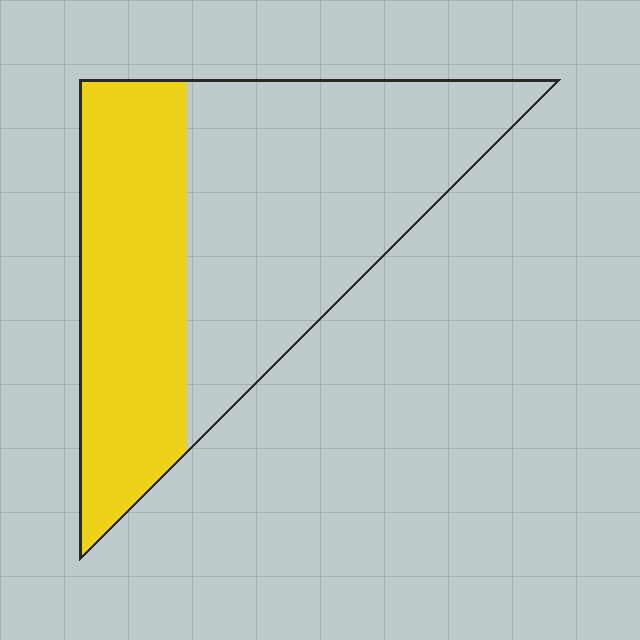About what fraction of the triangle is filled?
About two fifths (2/5).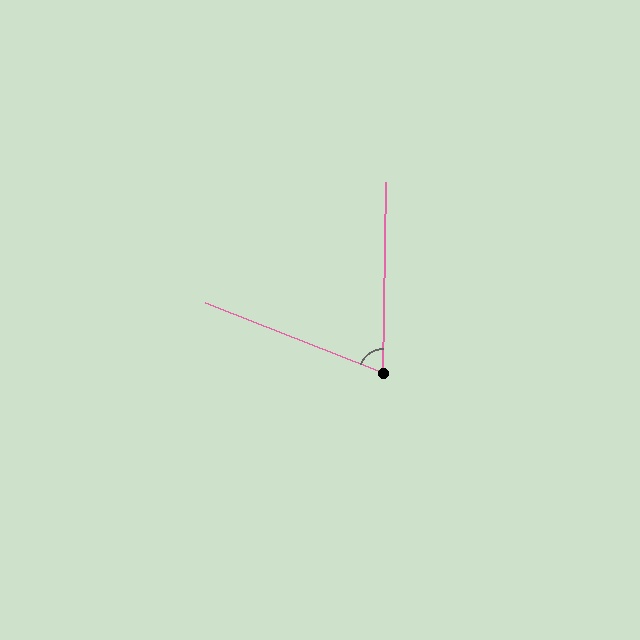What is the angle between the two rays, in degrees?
Approximately 69 degrees.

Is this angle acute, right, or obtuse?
It is acute.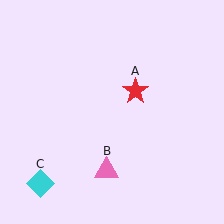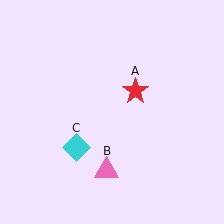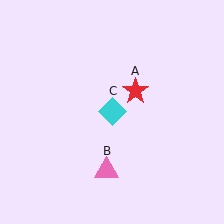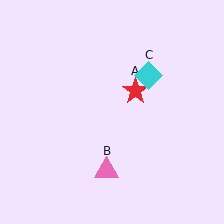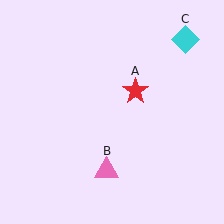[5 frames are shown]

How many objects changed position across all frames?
1 object changed position: cyan diamond (object C).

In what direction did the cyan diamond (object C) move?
The cyan diamond (object C) moved up and to the right.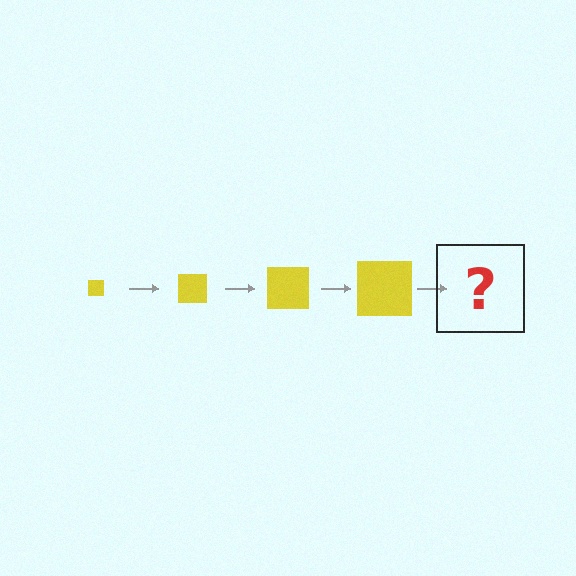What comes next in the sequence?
The next element should be a yellow square, larger than the previous one.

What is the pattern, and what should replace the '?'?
The pattern is that the square gets progressively larger each step. The '?' should be a yellow square, larger than the previous one.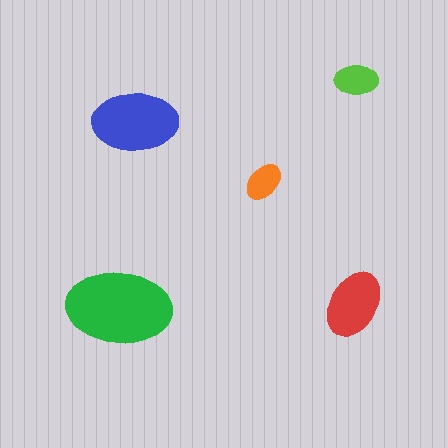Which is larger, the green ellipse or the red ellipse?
The green one.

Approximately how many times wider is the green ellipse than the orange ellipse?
About 2.5 times wider.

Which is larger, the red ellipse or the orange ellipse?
The red one.